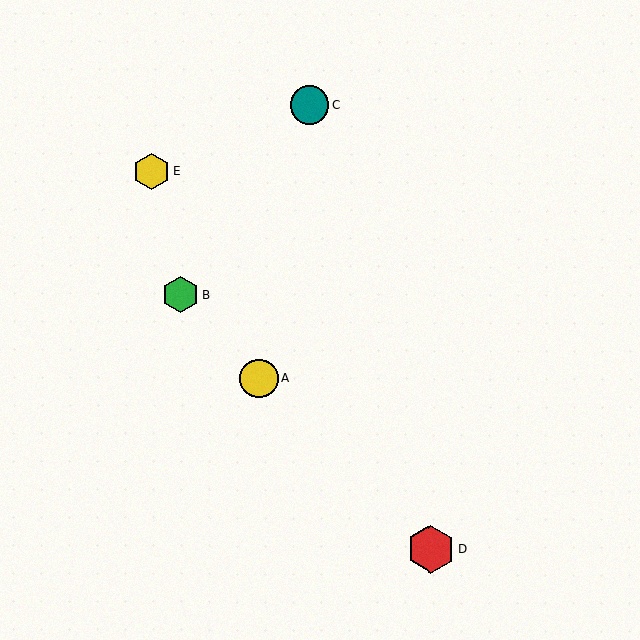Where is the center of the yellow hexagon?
The center of the yellow hexagon is at (151, 172).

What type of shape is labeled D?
Shape D is a red hexagon.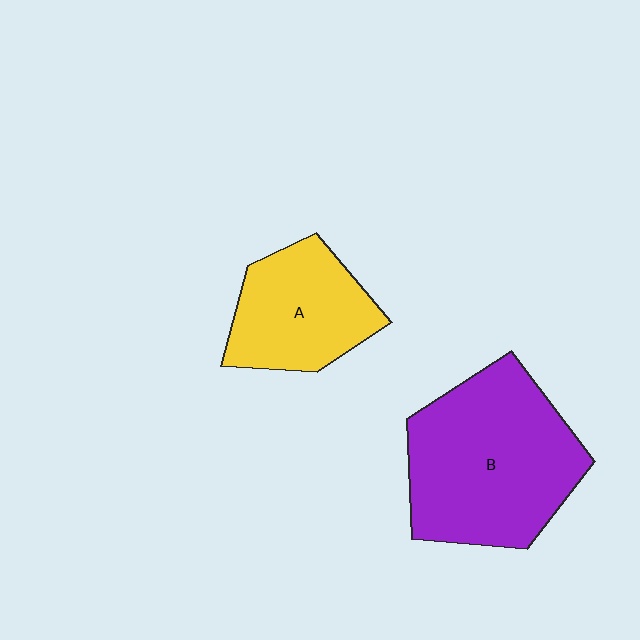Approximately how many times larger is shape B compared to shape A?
Approximately 1.7 times.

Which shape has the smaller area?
Shape A (yellow).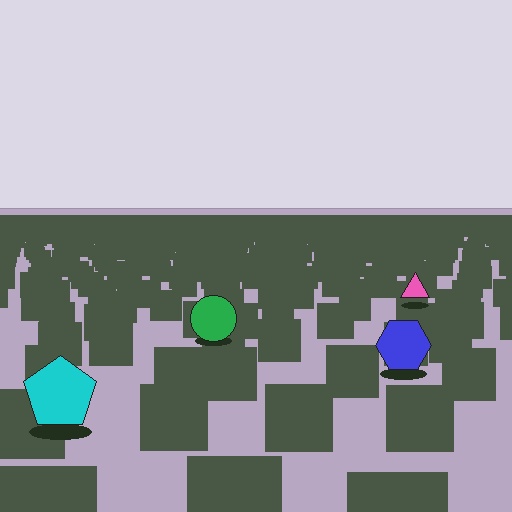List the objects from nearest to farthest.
From nearest to farthest: the cyan pentagon, the blue hexagon, the green circle, the pink triangle.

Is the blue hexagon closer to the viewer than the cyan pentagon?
No. The cyan pentagon is closer — you can tell from the texture gradient: the ground texture is coarser near it.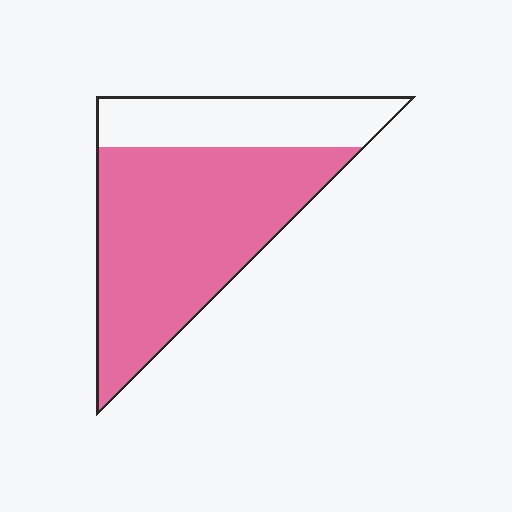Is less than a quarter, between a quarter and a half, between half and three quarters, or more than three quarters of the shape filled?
Between half and three quarters.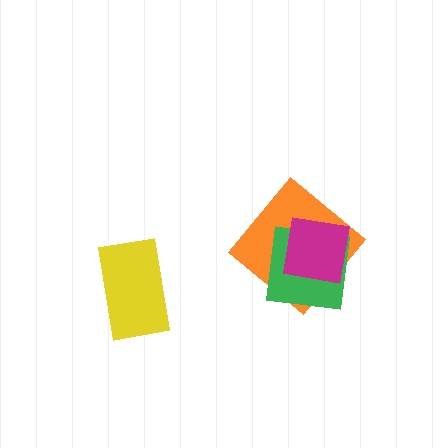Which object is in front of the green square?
The magenta square is in front of the green square.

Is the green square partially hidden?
Yes, it is partially covered by another shape.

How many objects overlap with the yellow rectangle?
0 objects overlap with the yellow rectangle.